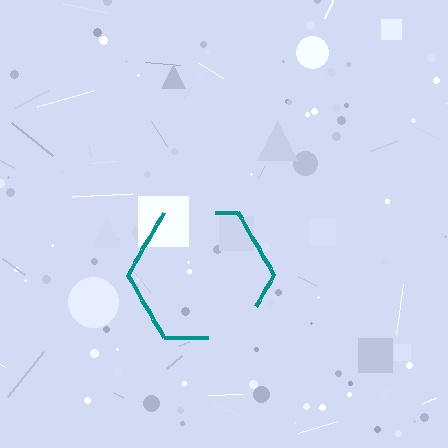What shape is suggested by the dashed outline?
The dashed outline suggests a hexagon.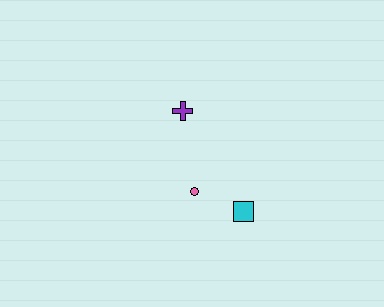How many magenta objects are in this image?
There are no magenta objects.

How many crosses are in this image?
There is 1 cross.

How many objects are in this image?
There are 3 objects.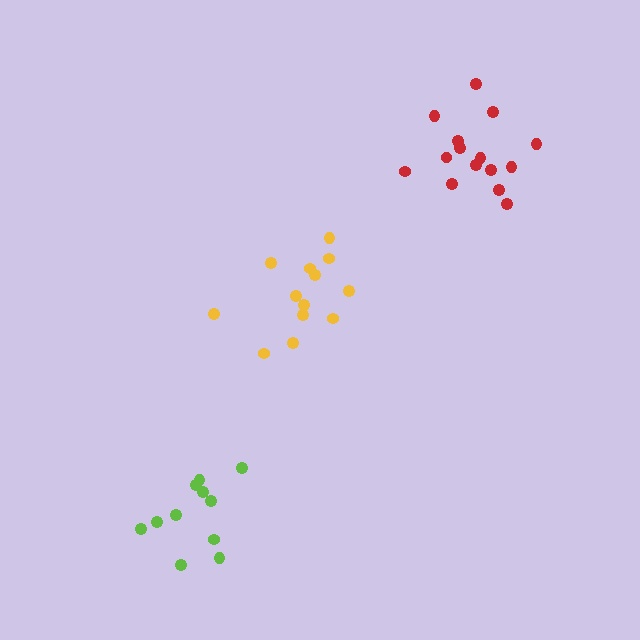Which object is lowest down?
The lime cluster is bottommost.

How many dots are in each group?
Group 1: 13 dots, Group 2: 11 dots, Group 3: 15 dots (39 total).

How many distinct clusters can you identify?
There are 3 distinct clusters.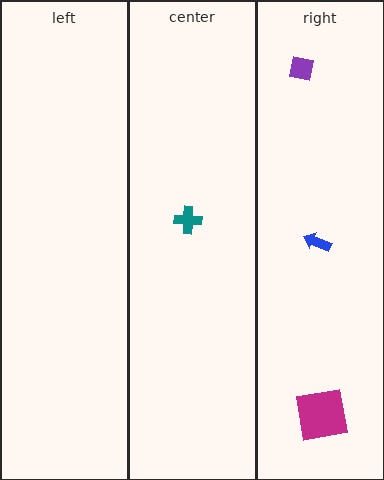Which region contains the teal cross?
The center region.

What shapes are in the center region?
The teal cross.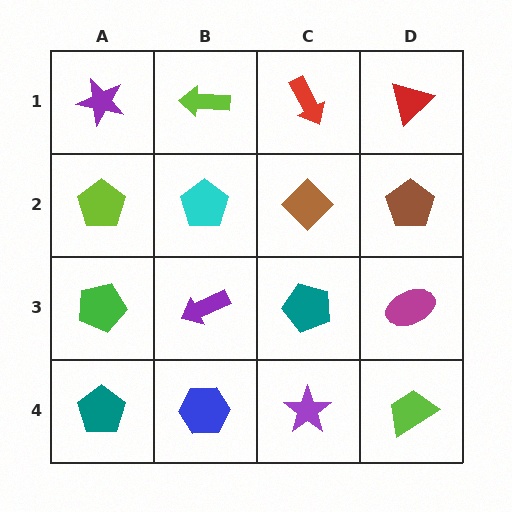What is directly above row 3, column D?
A brown pentagon.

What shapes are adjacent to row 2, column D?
A red triangle (row 1, column D), a magenta ellipse (row 3, column D), a brown diamond (row 2, column C).